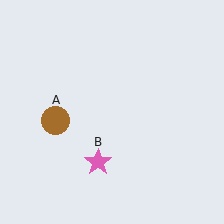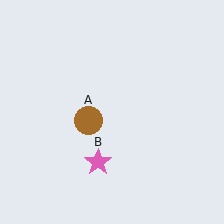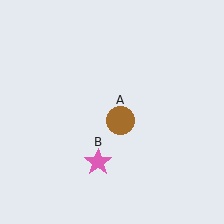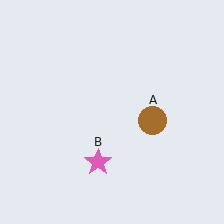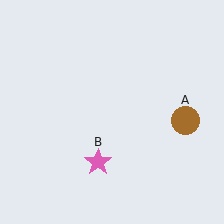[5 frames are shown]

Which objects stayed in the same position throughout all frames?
Pink star (object B) remained stationary.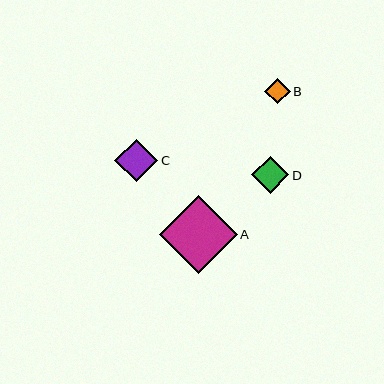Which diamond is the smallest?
Diamond B is the smallest with a size of approximately 25 pixels.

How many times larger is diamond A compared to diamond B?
Diamond A is approximately 3.1 times the size of diamond B.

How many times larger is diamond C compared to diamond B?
Diamond C is approximately 1.7 times the size of diamond B.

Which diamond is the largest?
Diamond A is the largest with a size of approximately 78 pixels.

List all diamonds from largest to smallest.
From largest to smallest: A, C, D, B.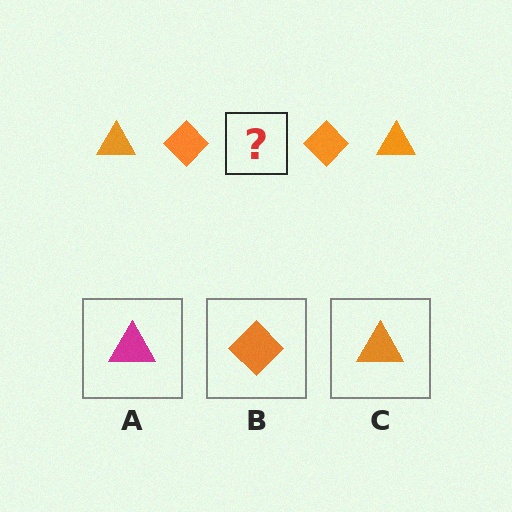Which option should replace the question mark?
Option C.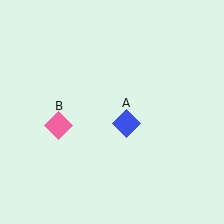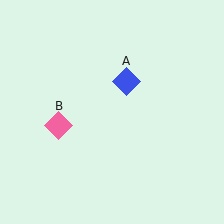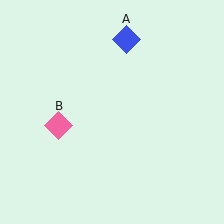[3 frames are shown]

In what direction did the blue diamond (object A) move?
The blue diamond (object A) moved up.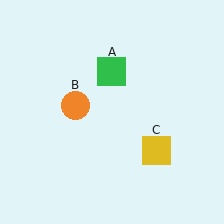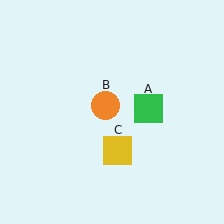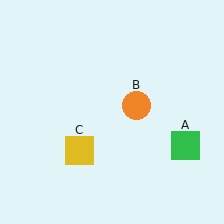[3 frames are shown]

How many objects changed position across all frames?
3 objects changed position: green square (object A), orange circle (object B), yellow square (object C).